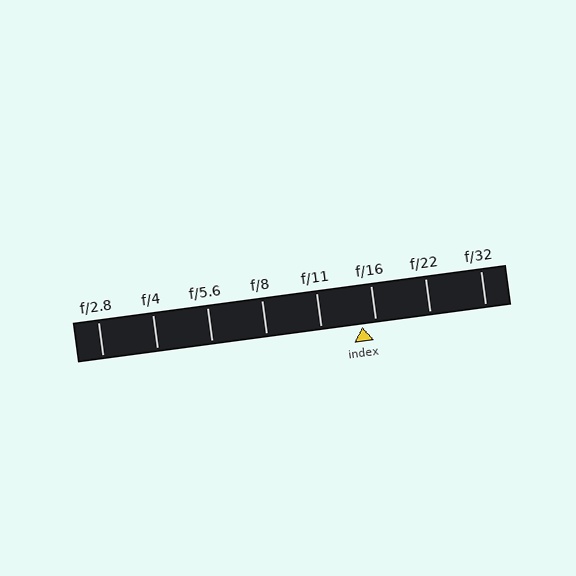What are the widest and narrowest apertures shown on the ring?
The widest aperture shown is f/2.8 and the narrowest is f/32.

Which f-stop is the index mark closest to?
The index mark is closest to f/16.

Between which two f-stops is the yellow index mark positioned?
The index mark is between f/11 and f/16.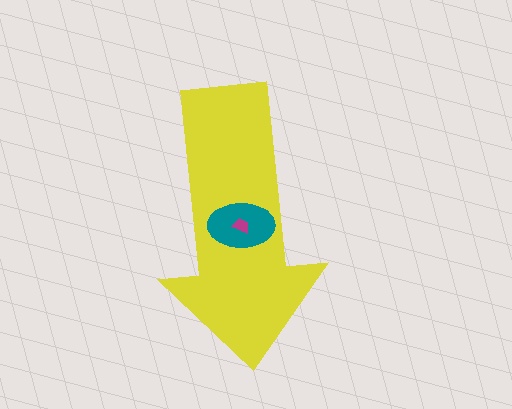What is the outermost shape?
The yellow arrow.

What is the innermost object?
The magenta trapezoid.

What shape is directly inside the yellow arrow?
The teal ellipse.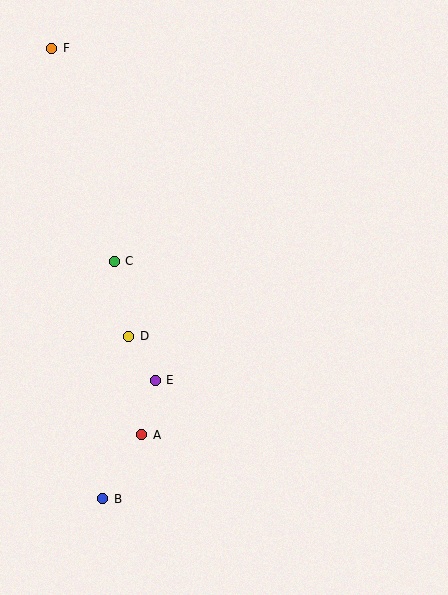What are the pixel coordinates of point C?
Point C is at (114, 261).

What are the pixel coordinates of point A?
Point A is at (142, 435).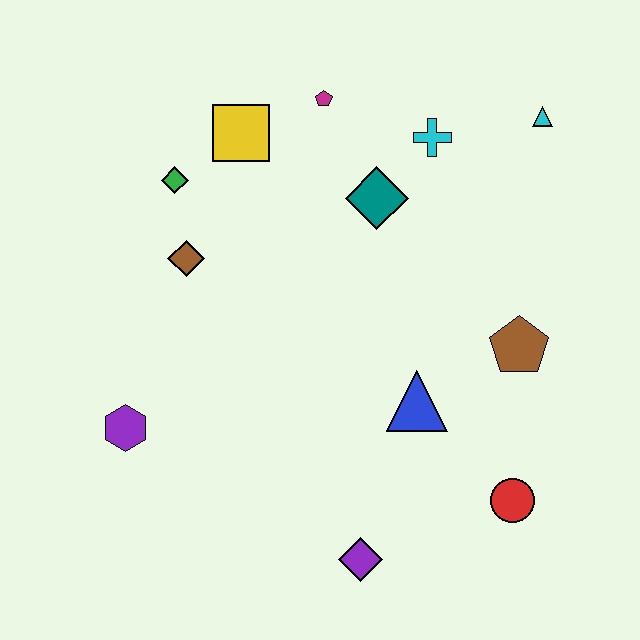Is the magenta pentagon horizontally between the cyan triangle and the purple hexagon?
Yes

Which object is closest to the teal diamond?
The cyan cross is closest to the teal diamond.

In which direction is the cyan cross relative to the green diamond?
The cyan cross is to the right of the green diamond.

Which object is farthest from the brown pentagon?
The purple hexagon is farthest from the brown pentagon.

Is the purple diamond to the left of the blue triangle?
Yes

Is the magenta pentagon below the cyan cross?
No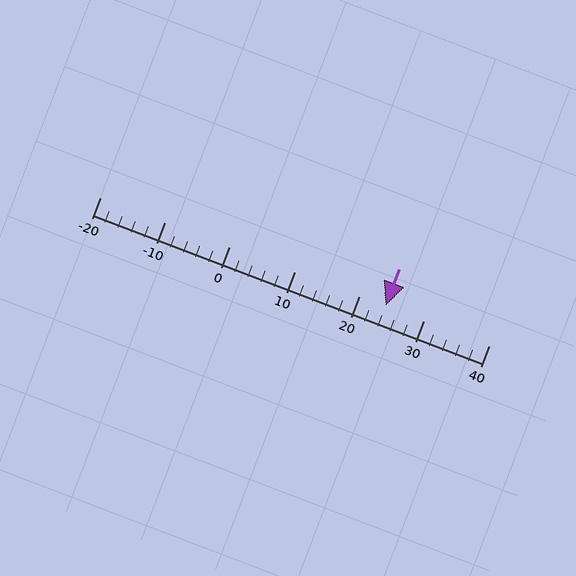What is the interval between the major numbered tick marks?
The major tick marks are spaced 10 units apart.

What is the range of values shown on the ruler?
The ruler shows values from -20 to 40.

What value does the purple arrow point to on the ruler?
The purple arrow points to approximately 24.